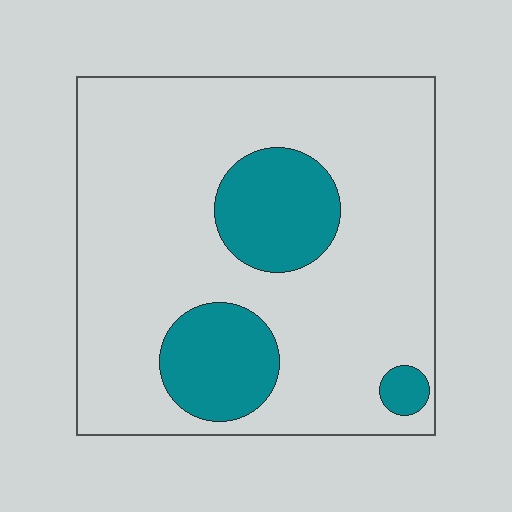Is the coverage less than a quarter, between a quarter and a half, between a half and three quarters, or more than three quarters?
Less than a quarter.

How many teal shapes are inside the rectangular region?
3.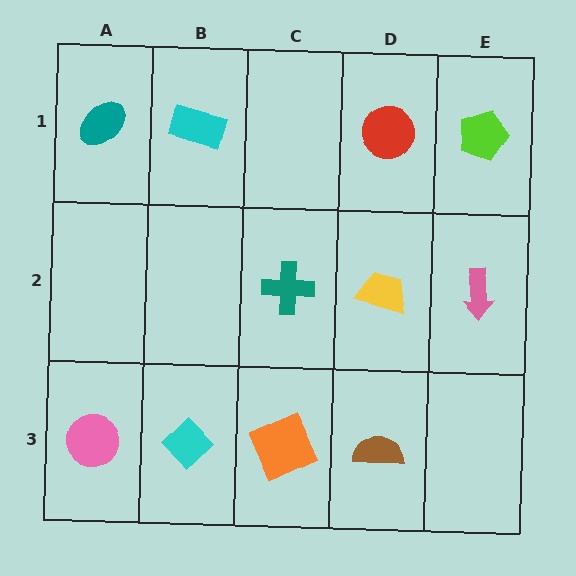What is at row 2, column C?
A teal cross.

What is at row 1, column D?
A red circle.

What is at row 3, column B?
A cyan diamond.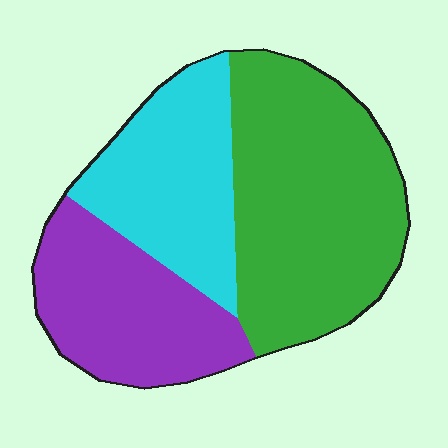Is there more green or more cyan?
Green.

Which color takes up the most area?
Green, at roughly 45%.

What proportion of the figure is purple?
Purple takes up about one quarter (1/4) of the figure.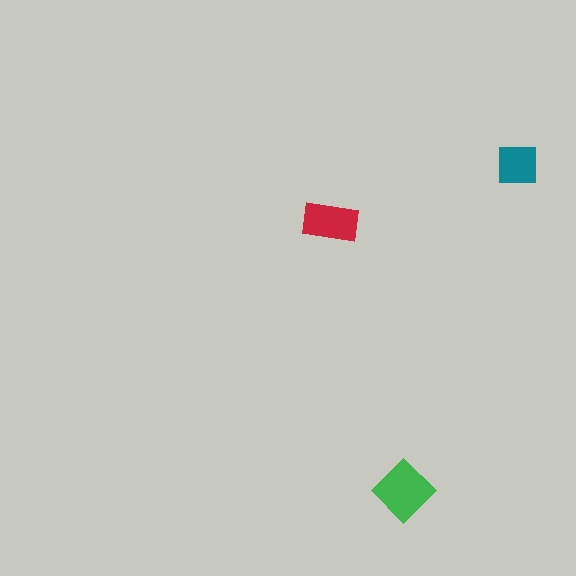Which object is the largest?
The green diamond.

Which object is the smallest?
The teal square.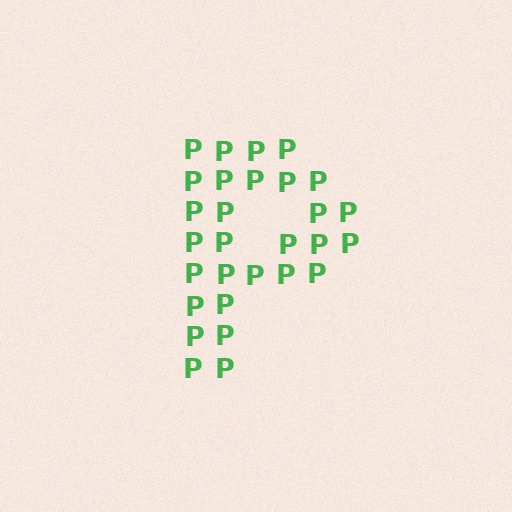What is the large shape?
The large shape is the letter P.